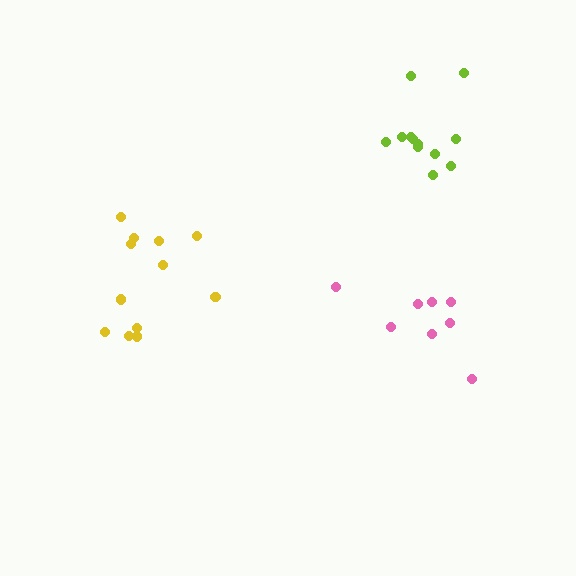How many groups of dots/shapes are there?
There are 3 groups.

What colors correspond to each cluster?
The clusters are colored: pink, yellow, lime.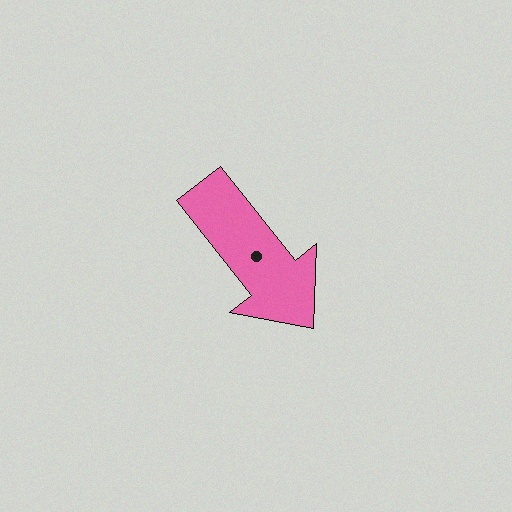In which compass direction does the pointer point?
Southeast.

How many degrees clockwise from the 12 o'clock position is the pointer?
Approximately 142 degrees.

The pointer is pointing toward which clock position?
Roughly 5 o'clock.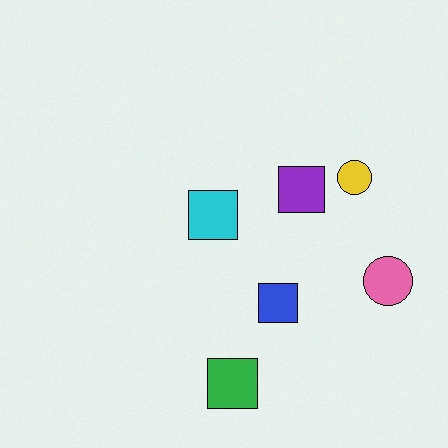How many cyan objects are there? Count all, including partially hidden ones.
There is 1 cyan object.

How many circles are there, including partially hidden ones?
There are 2 circles.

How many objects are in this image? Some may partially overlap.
There are 6 objects.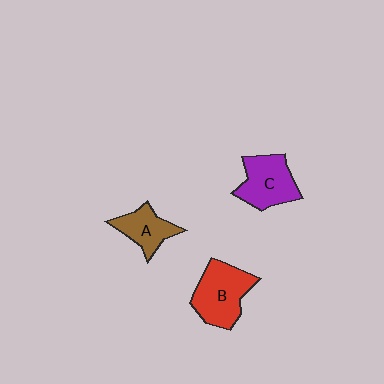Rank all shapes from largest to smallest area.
From largest to smallest: B (red), C (purple), A (brown).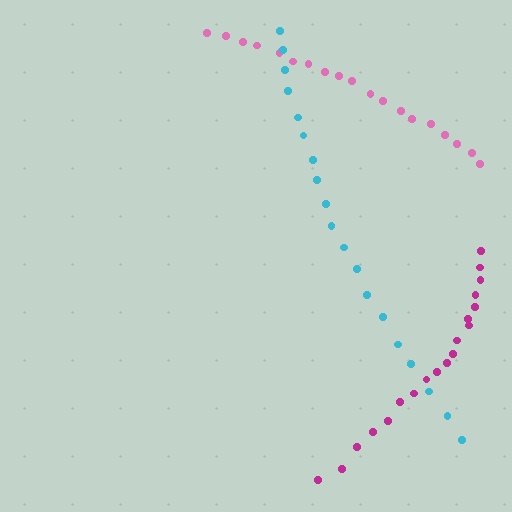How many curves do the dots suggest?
There are 3 distinct paths.